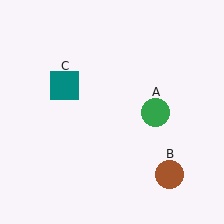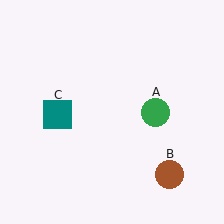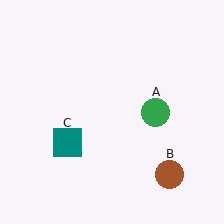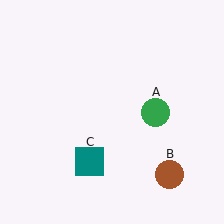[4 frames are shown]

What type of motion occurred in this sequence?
The teal square (object C) rotated counterclockwise around the center of the scene.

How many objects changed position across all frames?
1 object changed position: teal square (object C).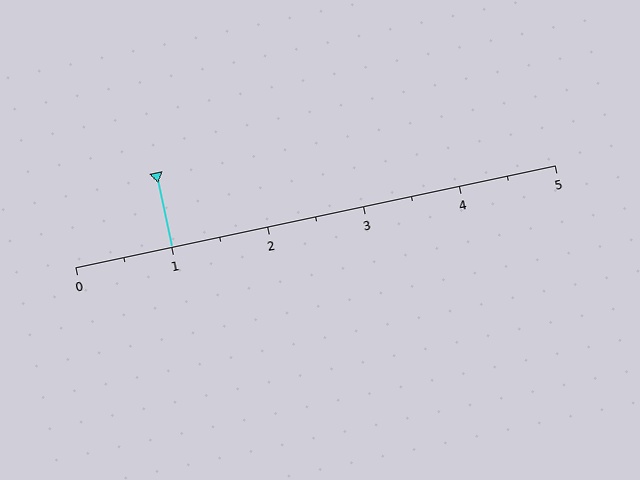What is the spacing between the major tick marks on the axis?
The major ticks are spaced 1 apart.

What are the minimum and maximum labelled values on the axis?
The axis runs from 0 to 5.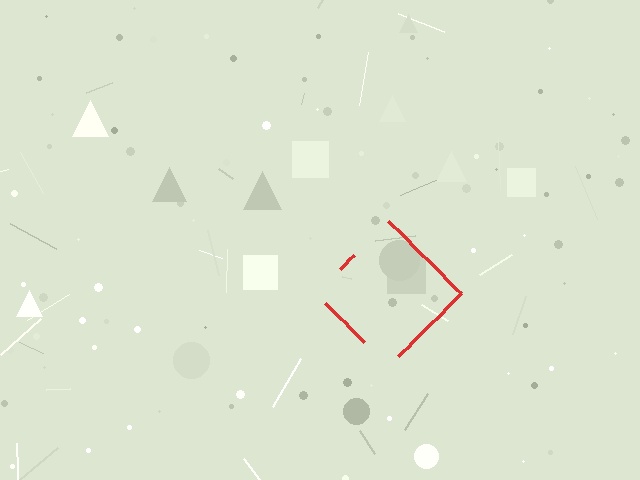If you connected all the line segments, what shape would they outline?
They would outline a diamond.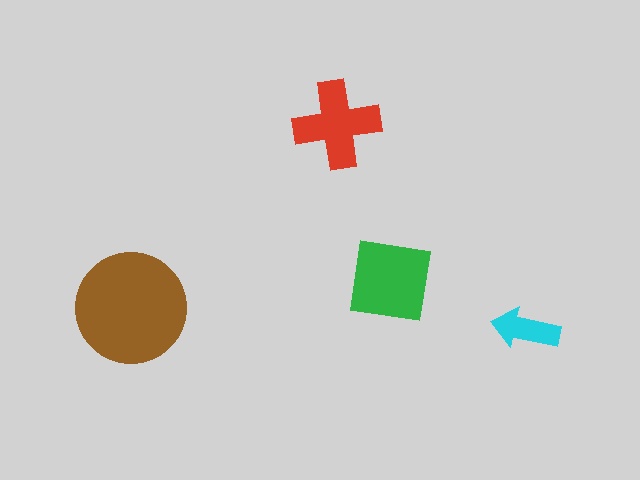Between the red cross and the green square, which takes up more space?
The green square.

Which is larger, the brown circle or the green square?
The brown circle.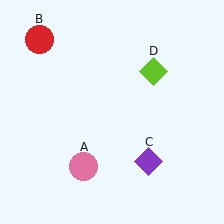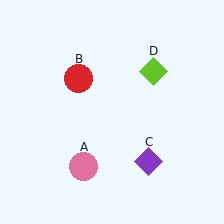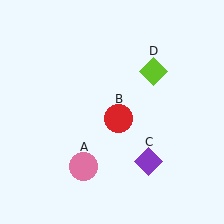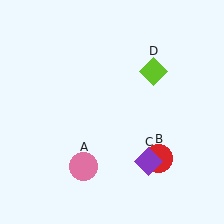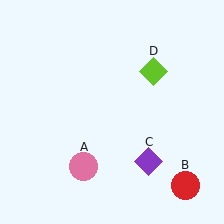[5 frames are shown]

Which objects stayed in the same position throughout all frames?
Pink circle (object A) and purple diamond (object C) and lime diamond (object D) remained stationary.